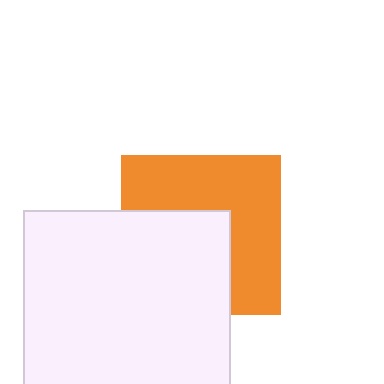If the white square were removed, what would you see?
You would see the complete orange square.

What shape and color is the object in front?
The object in front is a white square.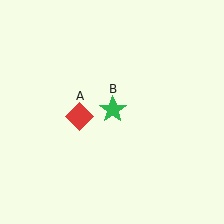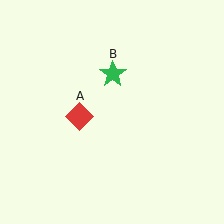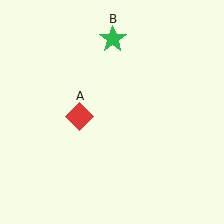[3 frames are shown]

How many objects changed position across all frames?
1 object changed position: green star (object B).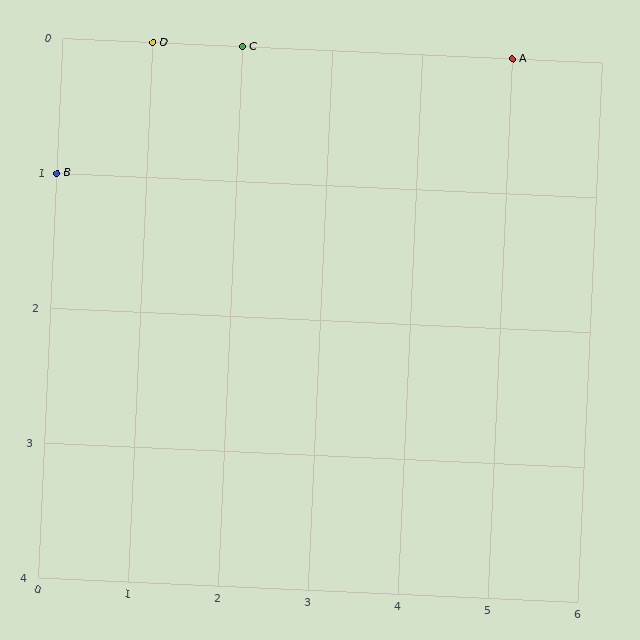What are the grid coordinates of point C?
Point C is at grid coordinates (2, 0).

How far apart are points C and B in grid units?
Points C and B are 2 columns and 1 row apart (about 2.2 grid units diagonally).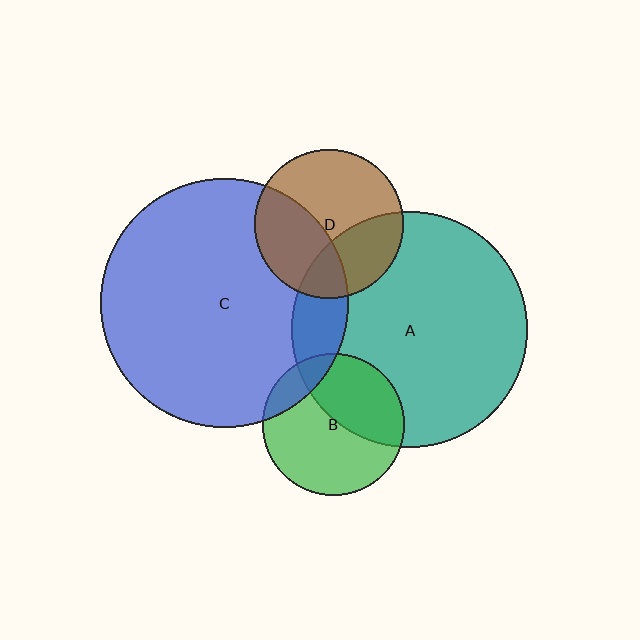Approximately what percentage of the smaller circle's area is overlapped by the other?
Approximately 40%.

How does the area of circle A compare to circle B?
Approximately 2.8 times.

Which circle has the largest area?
Circle C (blue).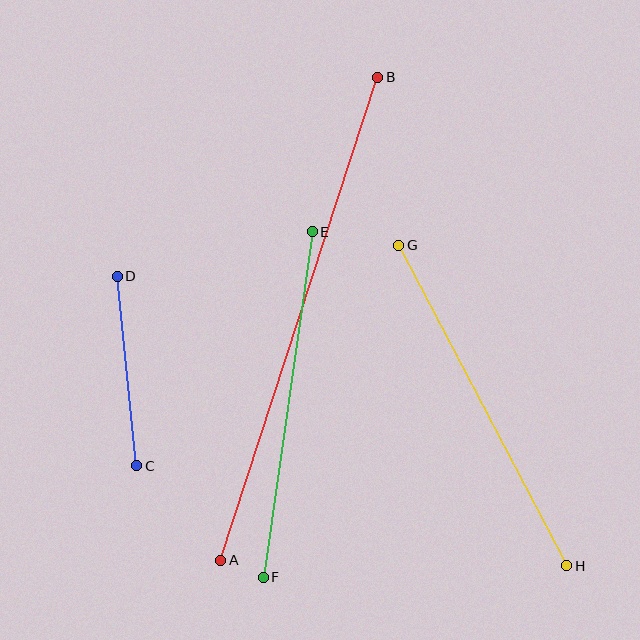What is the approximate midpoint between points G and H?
The midpoint is at approximately (483, 406) pixels.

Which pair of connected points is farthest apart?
Points A and B are farthest apart.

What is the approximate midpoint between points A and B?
The midpoint is at approximately (299, 319) pixels.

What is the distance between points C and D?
The distance is approximately 191 pixels.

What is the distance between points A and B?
The distance is approximately 508 pixels.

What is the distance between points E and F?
The distance is approximately 349 pixels.